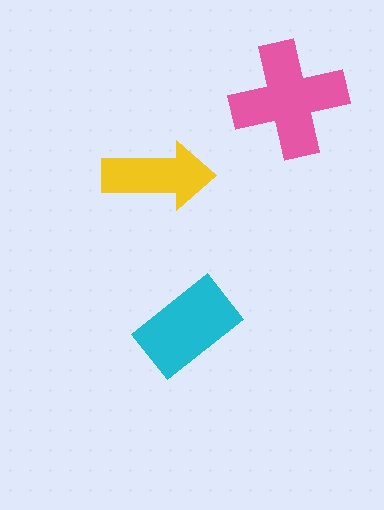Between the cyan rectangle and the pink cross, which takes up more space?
The pink cross.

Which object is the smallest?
The yellow arrow.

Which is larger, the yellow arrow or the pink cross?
The pink cross.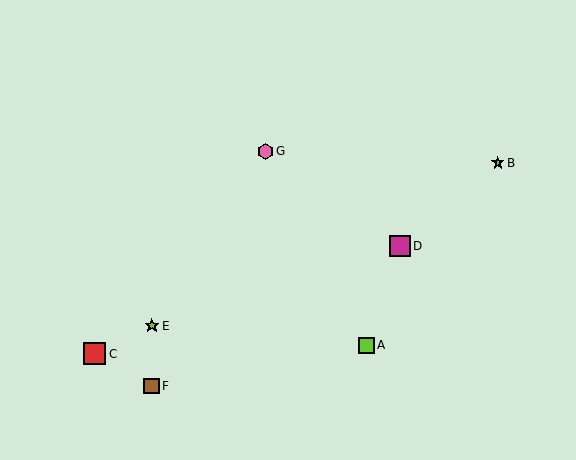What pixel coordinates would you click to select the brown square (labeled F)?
Click at (152, 386) to select the brown square F.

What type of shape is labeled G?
Shape G is a pink hexagon.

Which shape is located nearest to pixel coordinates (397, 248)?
The magenta square (labeled D) at (400, 246) is nearest to that location.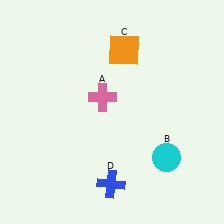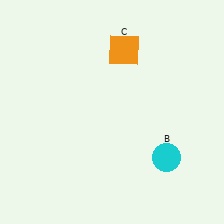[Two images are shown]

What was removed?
The blue cross (D), the pink cross (A) were removed in Image 2.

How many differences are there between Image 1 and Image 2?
There are 2 differences between the two images.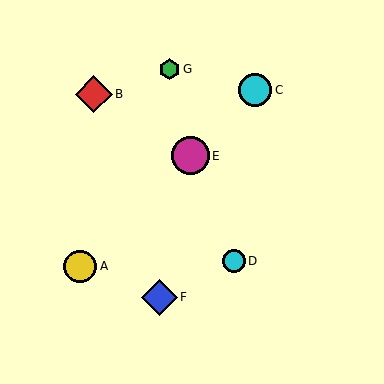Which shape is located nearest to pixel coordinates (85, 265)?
The yellow circle (labeled A) at (80, 266) is nearest to that location.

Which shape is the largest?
The magenta circle (labeled E) is the largest.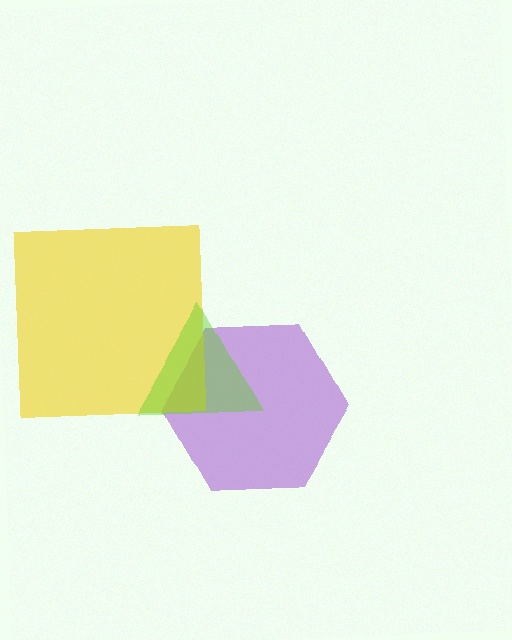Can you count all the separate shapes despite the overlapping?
Yes, there are 3 separate shapes.